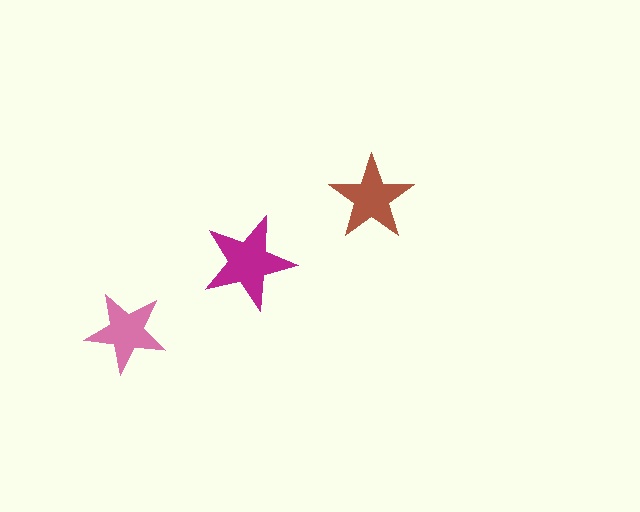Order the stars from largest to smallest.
the magenta one, the brown one, the pink one.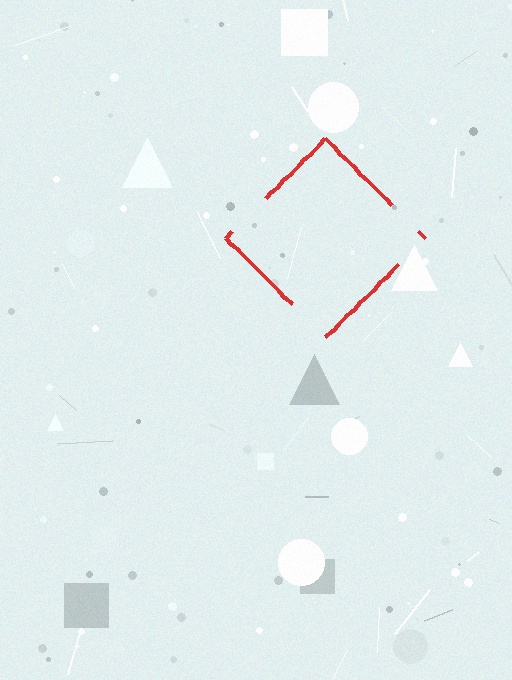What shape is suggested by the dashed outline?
The dashed outline suggests a diamond.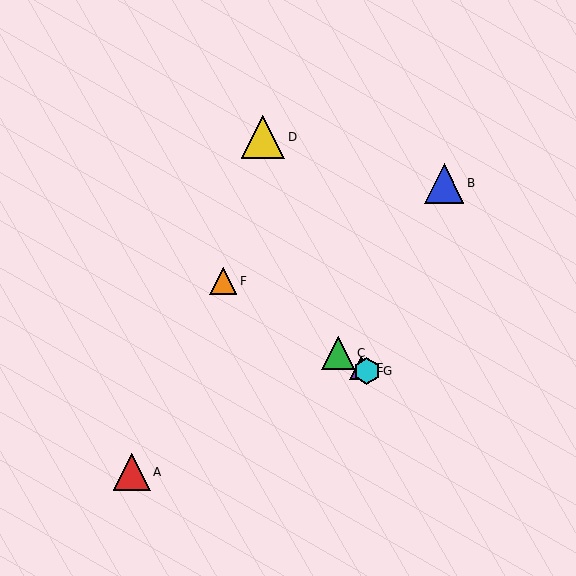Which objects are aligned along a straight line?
Objects C, E, F, G are aligned along a straight line.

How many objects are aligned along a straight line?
4 objects (C, E, F, G) are aligned along a straight line.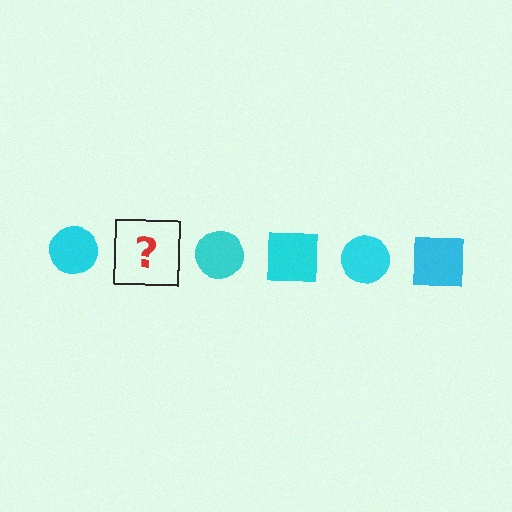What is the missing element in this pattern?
The missing element is a cyan square.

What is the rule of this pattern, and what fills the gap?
The rule is that the pattern cycles through circle, square shapes in cyan. The gap should be filled with a cyan square.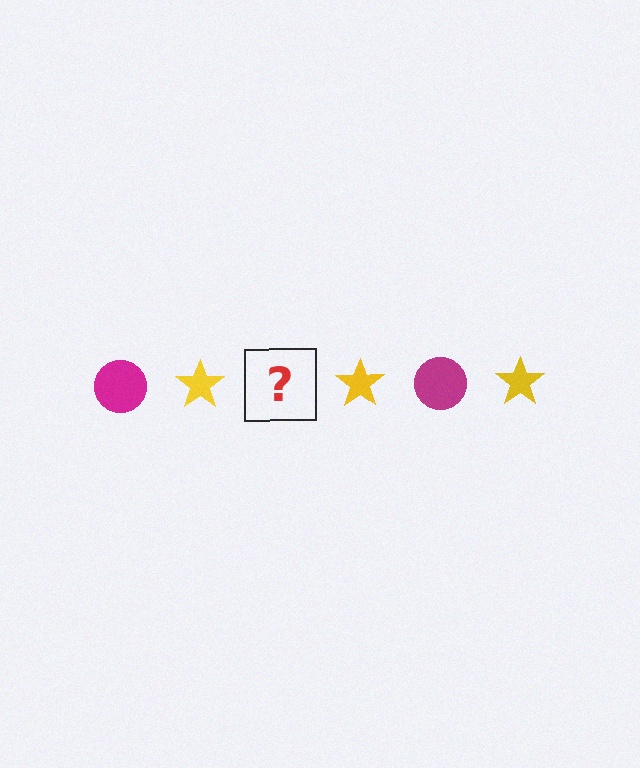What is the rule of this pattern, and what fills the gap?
The rule is that the pattern alternates between magenta circle and yellow star. The gap should be filled with a magenta circle.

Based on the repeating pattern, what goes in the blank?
The blank should be a magenta circle.